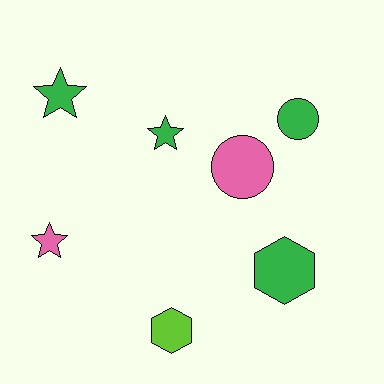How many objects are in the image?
There are 7 objects.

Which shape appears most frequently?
Star, with 3 objects.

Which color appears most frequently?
Green, with 4 objects.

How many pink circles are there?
There is 1 pink circle.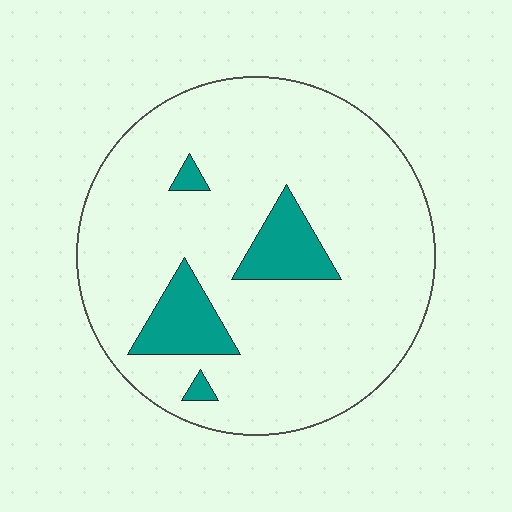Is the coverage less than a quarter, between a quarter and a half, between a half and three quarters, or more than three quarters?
Less than a quarter.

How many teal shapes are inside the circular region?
4.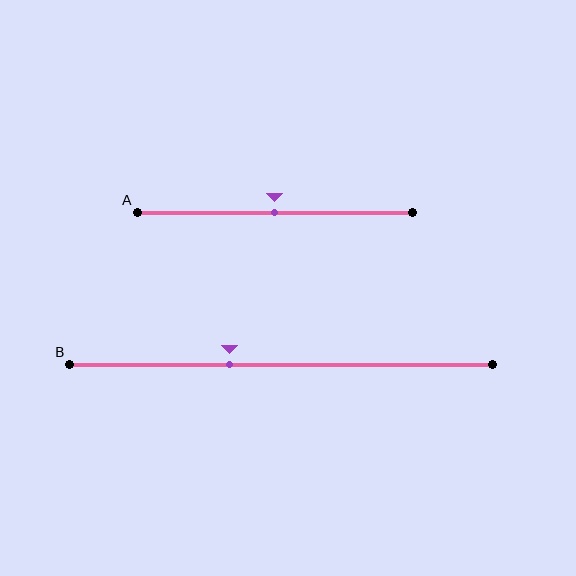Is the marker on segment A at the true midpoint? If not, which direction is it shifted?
Yes, the marker on segment A is at the true midpoint.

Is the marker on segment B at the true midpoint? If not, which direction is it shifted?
No, the marker on segment B is shifted to the left by about 12% of the segment length.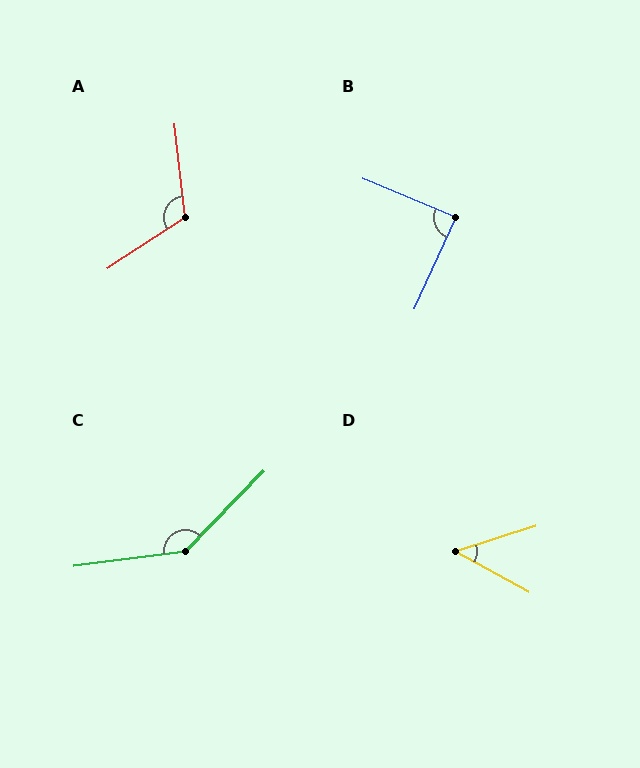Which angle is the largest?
C, at approximately 142 degrees.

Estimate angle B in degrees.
Approximately 88 degrees.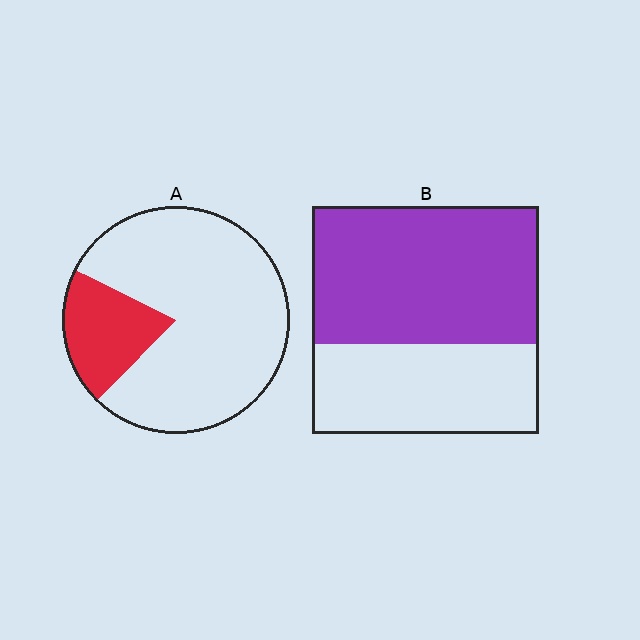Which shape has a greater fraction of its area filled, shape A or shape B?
Shape B.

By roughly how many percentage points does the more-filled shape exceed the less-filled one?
By roughly 40 percentage points (B over A).